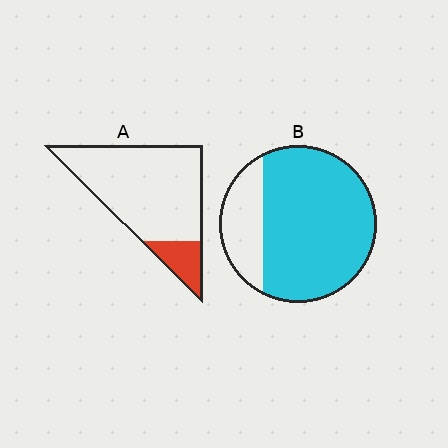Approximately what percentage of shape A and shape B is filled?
A is approximately 15% and B is approximately 75%.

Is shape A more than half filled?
No.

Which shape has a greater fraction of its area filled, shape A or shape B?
Shape B.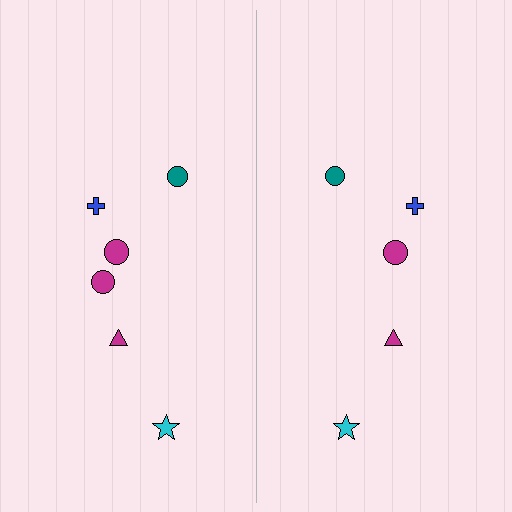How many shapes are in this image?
There are 11 shapes in this image.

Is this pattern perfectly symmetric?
No, the pattern is not perfectly symmetric. A magenta circle is missing from the right side.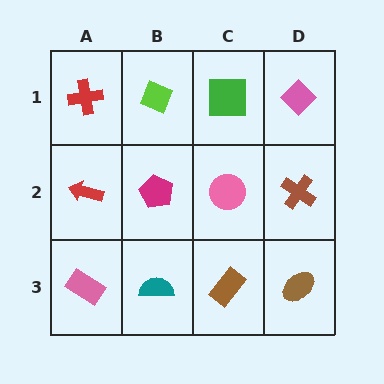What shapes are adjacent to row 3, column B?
A magenta pentagon (row 2, column B), a pink rectangle (row 3, column A), a brown rectangle (row 3, column C).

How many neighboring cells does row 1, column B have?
3.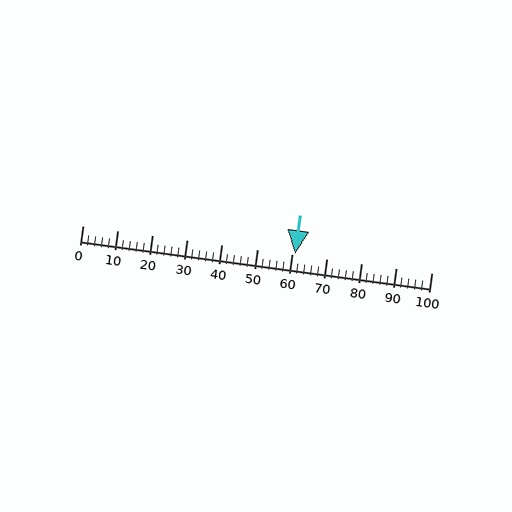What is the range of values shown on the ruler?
The ruler shows values from 0 to 100.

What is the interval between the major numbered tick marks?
The major tick marks are spaced 10 units apart.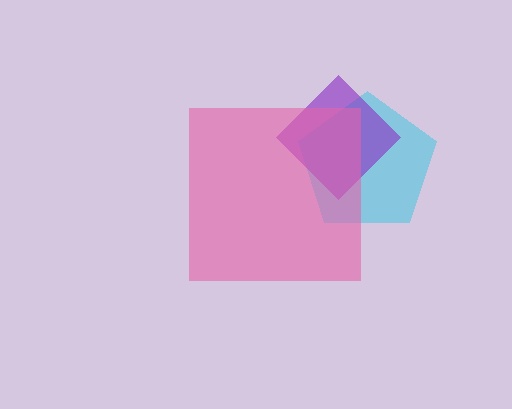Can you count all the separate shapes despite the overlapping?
Yes, there are 3 separate shapes.